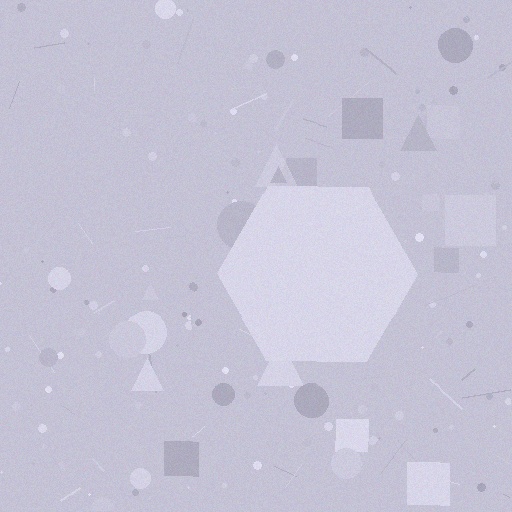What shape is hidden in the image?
A hexagon is hidden in the image.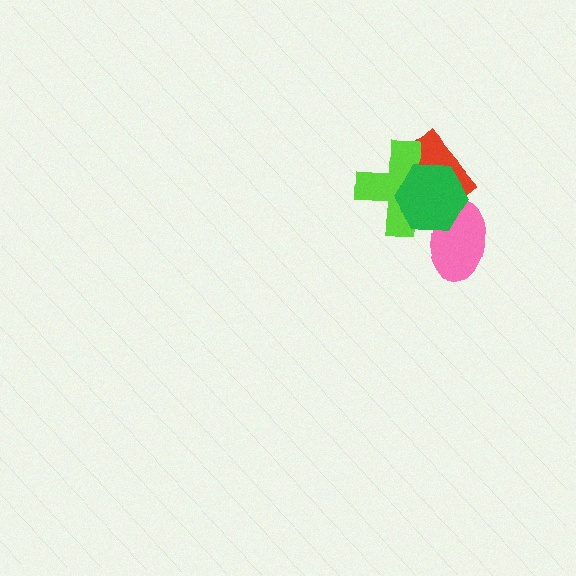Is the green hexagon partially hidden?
No, no other shape covers it.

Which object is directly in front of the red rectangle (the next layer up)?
The lime cross is directly in front of the red rectangle.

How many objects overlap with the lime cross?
3 objects overlap with the lime cross.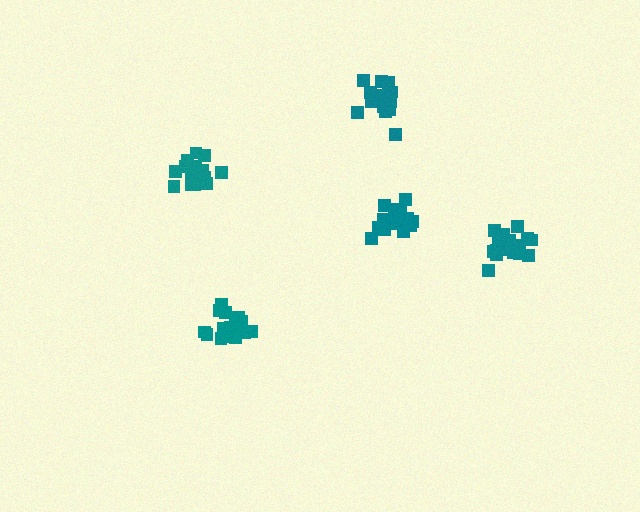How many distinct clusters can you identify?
There are 5 distinct clusters.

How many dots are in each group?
Group 1: 20 dots, Group 2: 18 dots, Group 3: 17 dots, Group 4: 20 dots, Group 5: 17 dots (92 total).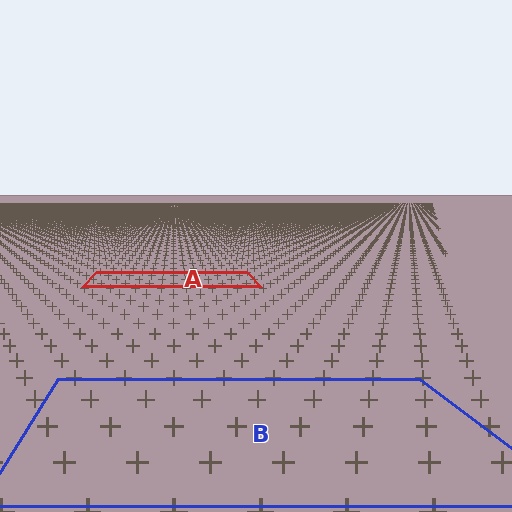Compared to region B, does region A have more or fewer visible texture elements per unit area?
Region A has more texture elements per unit area — they are packed more densely because it is farther away.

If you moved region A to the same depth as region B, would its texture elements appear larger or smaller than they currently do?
They would appear larger. At a closer depth, the same texture elements are projected at a bigger on-screen size.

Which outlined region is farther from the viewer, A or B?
Region A is farther from the viewer — the texture elements inside it appear smaller and more densely packed.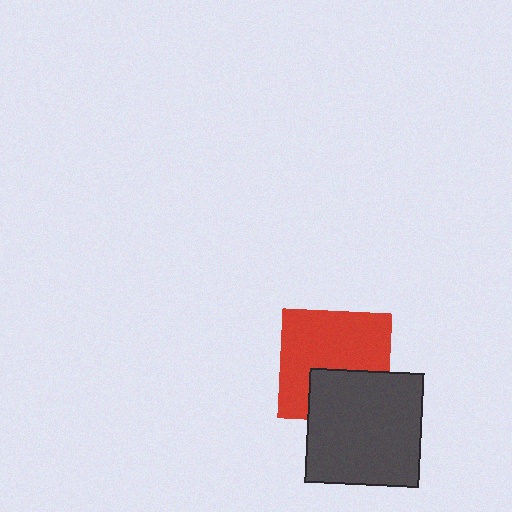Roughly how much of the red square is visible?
Most of it is visible (roughly 66%).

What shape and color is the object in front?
The object in front is a dark gray square.